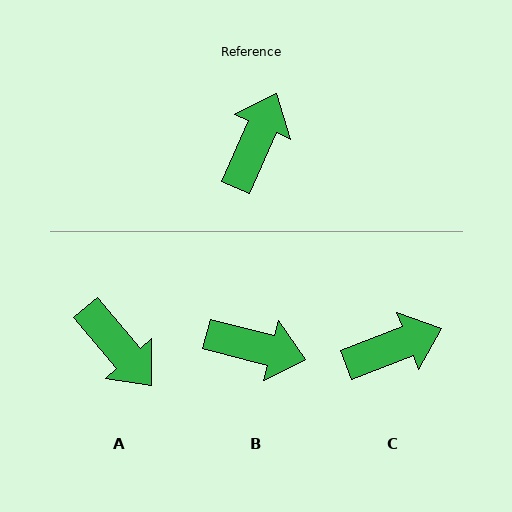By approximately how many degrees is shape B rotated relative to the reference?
Approximately 80 degrees clockwise.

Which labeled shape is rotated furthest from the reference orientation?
A, about 115 degrees away.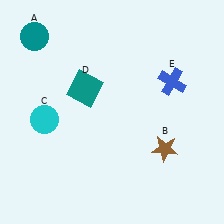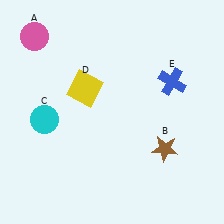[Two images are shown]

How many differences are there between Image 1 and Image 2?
There are 2 differences between the two images.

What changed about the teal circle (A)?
In Image 1, A is teal. In Image 2, it changed to pink.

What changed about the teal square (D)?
In Image 1, D is teal. In Image 2, it changed to yellow.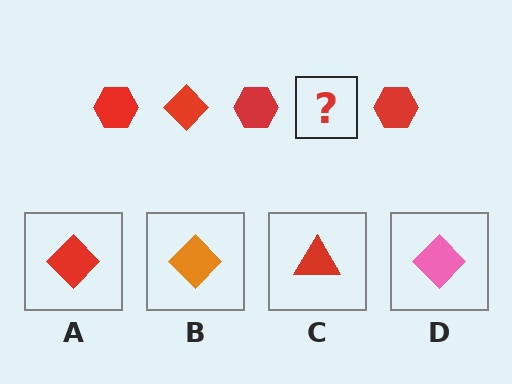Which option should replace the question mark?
Option A.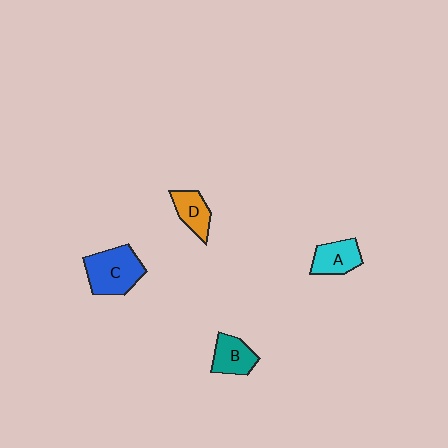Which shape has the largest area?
Shape C (blue).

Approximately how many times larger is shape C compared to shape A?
Approximately 1.6 times.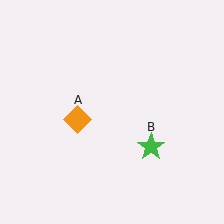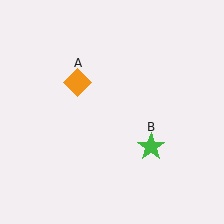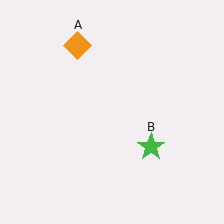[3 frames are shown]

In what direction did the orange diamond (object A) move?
The orange diamond (object A) moved up.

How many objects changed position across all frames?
1 object changed position: orange diamond (object A).